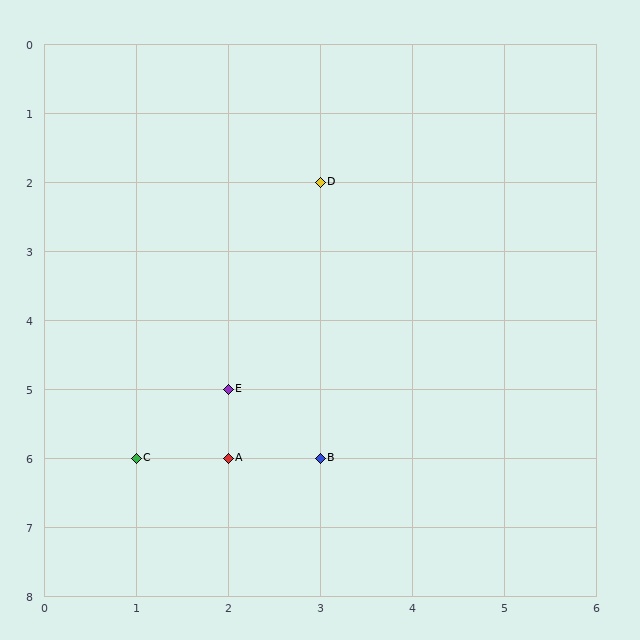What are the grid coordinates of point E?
Point E is at grid coordinates (2, 5).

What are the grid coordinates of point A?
Point A is at grid coordinates (2, 6).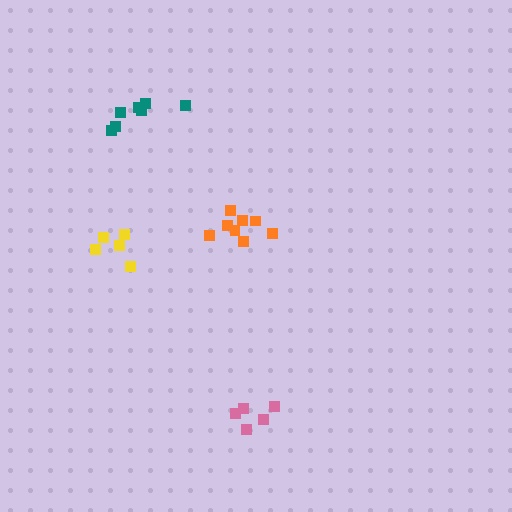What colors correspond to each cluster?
The clusters are colored: orange, pink, teal, yellow.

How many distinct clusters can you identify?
There are 4 distinct clusters.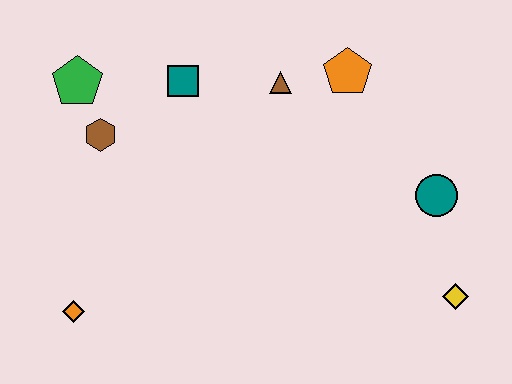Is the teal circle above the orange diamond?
Yes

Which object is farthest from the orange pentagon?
The orange diamond is farthest from the orange pentagon.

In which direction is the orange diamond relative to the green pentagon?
The orange diamond is below the green pentagon.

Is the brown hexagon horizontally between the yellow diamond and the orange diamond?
Yes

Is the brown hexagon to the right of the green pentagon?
Yes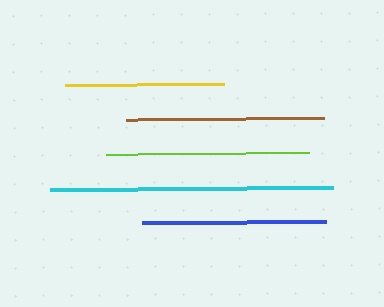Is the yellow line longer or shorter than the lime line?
The lime line is longer than the yellow line.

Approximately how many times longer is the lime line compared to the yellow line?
The lime line is approximately 1.3 times the length of the yellow line.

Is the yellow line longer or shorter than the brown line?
The brown line is longer than the yellow line.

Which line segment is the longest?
The cyan line is the longest at approximately 284 pixels.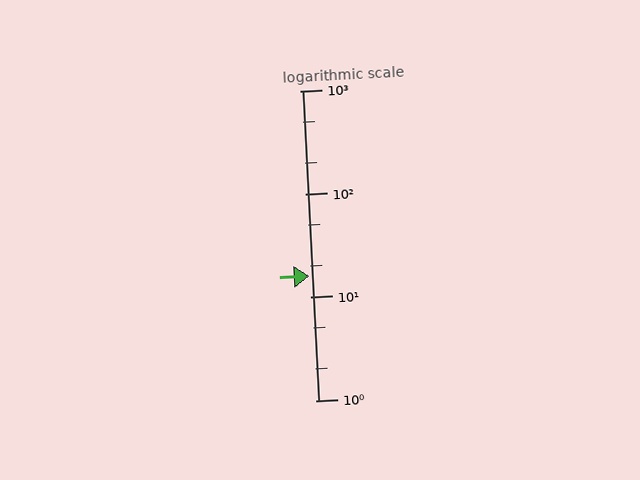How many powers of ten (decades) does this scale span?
The scale spans 3 decades, from 1 to 1000.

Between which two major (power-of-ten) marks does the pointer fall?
The pointer is between 10 and 100.